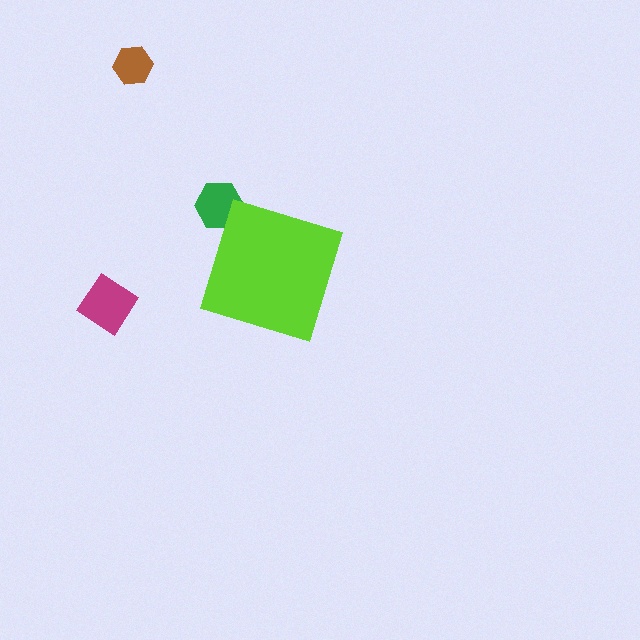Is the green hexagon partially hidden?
Yes, the green hexagon is partially hidden behind the lime diamond.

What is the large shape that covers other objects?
A lime diamond.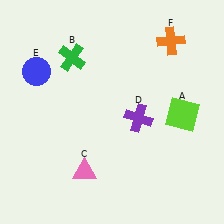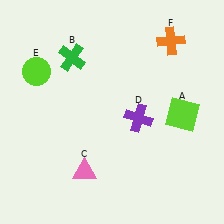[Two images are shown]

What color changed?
The circle (E) changed from blue in Image 1 to lime in Image 2.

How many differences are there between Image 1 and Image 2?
There is 1 difference between the two images.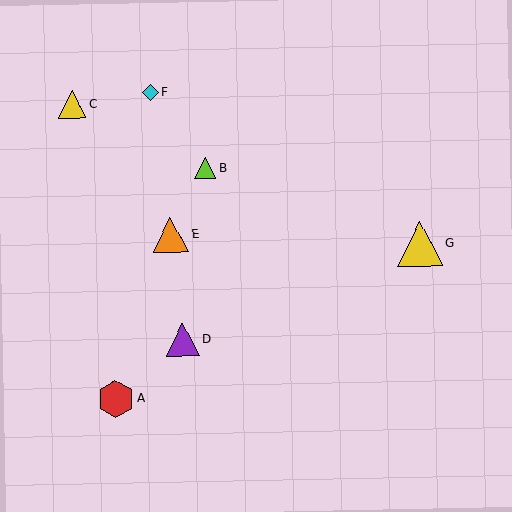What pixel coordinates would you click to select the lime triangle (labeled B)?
Click at (205, 168) to select the lime triangle B.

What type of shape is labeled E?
Shape E is an orange triangle.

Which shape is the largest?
The yellow triangle (labeled G) is the largest.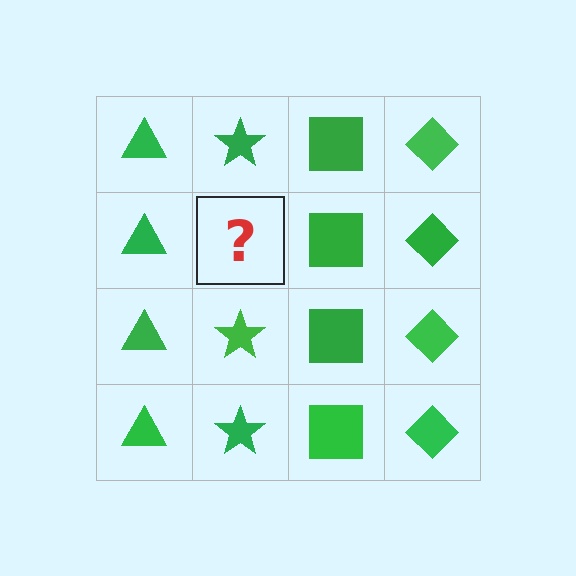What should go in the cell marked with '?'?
The missing cell should contain a green star.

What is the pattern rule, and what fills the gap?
The rule is that each column has a consistent shape. The gap should be filled with a green star.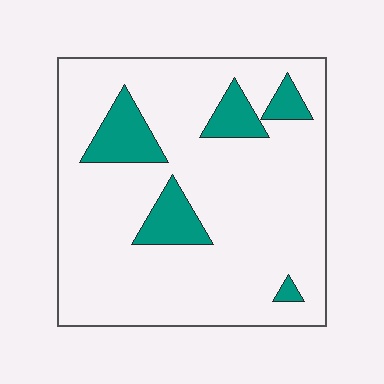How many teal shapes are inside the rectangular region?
5.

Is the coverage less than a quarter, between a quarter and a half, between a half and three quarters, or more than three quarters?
Less than a quarter.